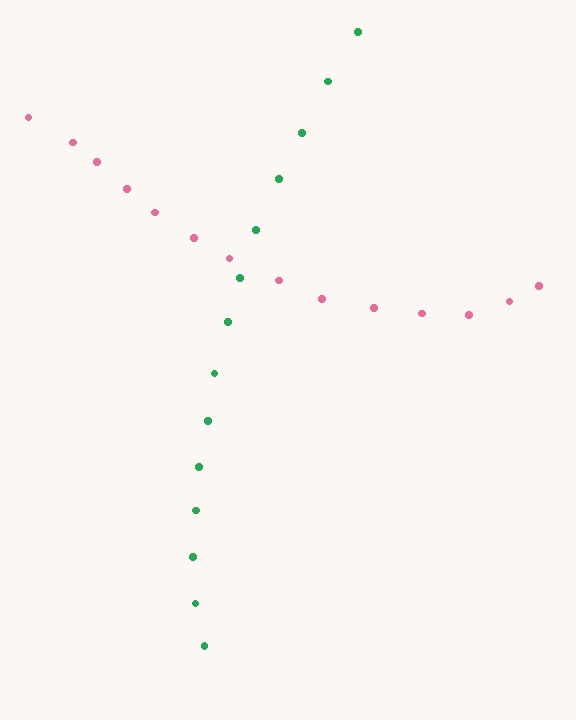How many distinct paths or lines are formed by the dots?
There are 2 distinct paths.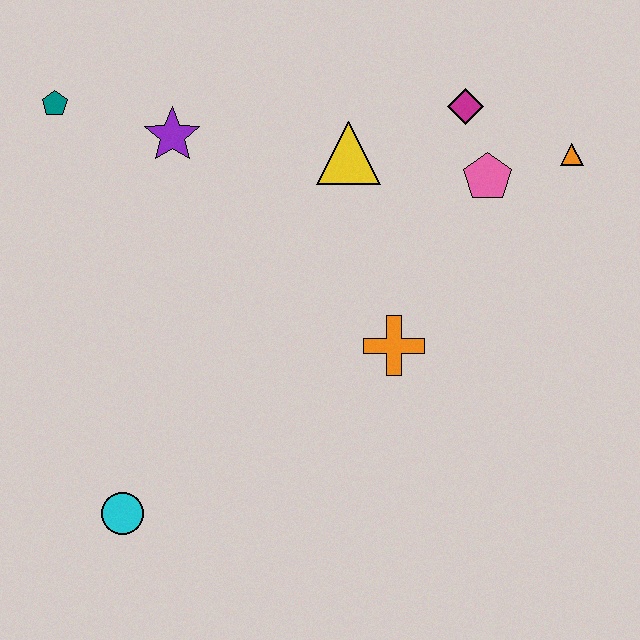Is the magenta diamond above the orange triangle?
Yes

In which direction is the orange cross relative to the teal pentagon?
The orange cross is to the right of the teal pentagon.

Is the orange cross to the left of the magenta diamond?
Yes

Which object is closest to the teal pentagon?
The purple star is closest to the teal pentagon.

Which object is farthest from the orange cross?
The teal pentagon is farthest from the orange cross.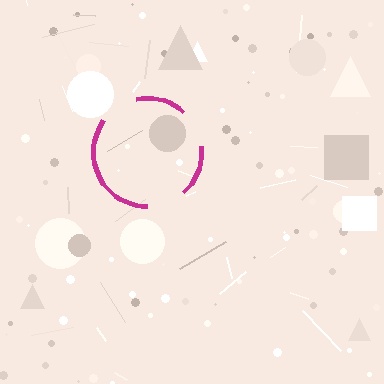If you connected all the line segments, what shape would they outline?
They would outline a circle.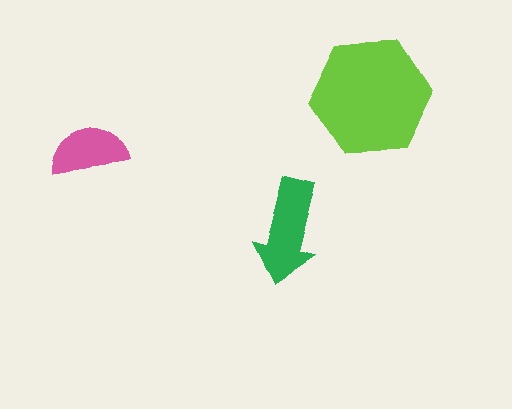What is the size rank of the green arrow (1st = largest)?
2nd.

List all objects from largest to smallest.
The lime hexagon, the green arrow, the pink semicircle.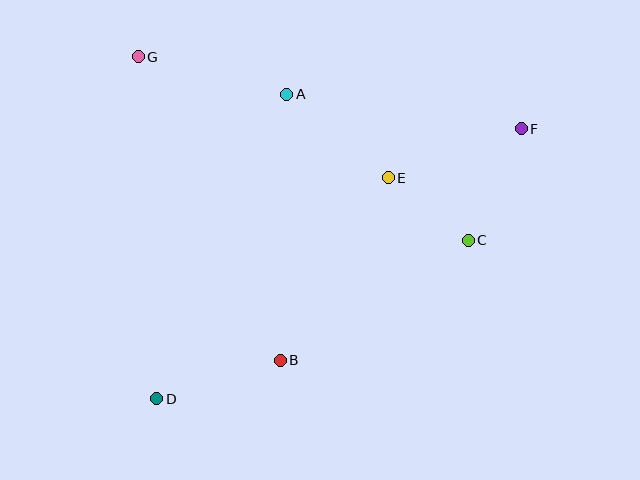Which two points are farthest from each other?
Points D and F are farthest from each other.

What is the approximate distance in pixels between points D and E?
The distance between D and E is approximately 320 pixels.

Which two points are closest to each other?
Points C and E are closest to each other.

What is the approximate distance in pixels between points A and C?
The distance between A and C is approximately 233 pixels.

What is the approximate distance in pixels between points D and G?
The distance between D and G is approximately 342 pixels.